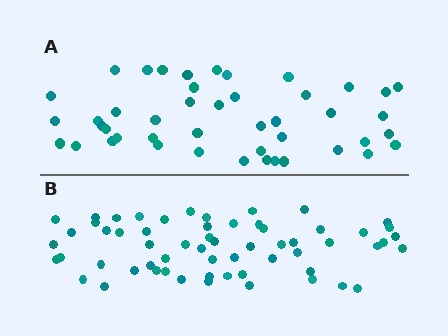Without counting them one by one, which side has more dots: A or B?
Region B (the bottom region) has more dots.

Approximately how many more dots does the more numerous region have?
Region B has approximately 15 more dots than region A.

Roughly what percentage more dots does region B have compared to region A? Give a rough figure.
About 35% more.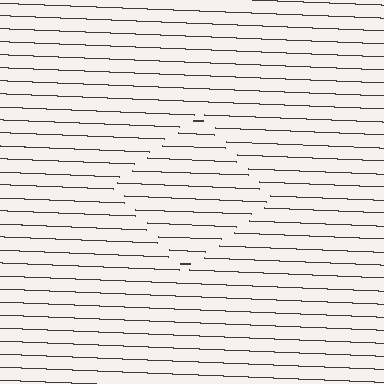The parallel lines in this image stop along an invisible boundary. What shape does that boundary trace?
An illusory square. The interior of the shape contains the same grating, shifted by half a period — the contour is defined by the phase discontinuity where line-ends from the inner and outer gratings abut.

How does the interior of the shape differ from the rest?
The interior of the shape contains the same grating, shifted by half a period — the contour is defined by the phase discontinuity where line-ends from the inner and outer gratings abut.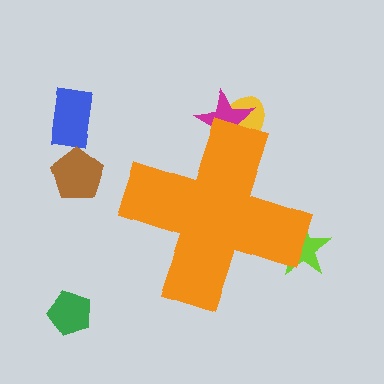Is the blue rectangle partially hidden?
No, the blue rectangle is fully visible.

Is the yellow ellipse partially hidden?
Yes, the yellow ellipse is partially hidden behind the orange cross.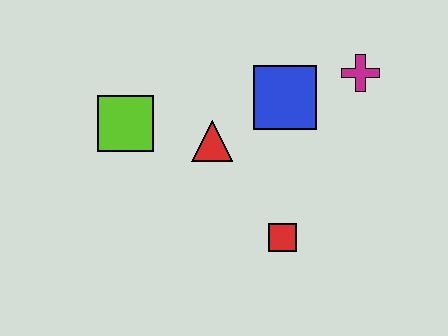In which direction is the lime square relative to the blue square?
The lime square is to the left of the blue square.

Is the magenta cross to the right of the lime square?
Yes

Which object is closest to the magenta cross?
The blue square is closest to the magenta cross.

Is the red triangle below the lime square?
Yes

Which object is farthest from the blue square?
The lime square is farthest from the blue square.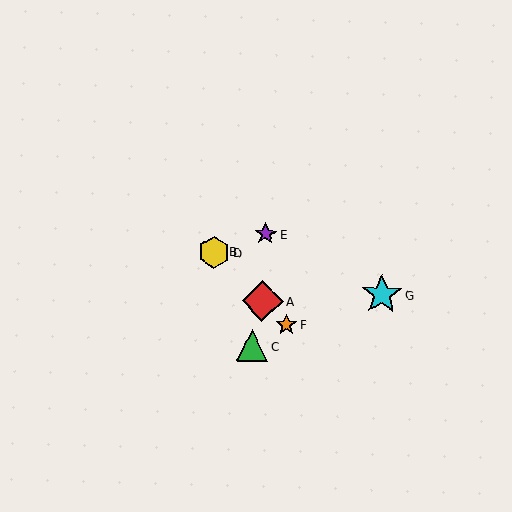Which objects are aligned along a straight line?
Objects A, B, D, F are aligned along a straight line.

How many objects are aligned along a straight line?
4 objects (A, B, D, F) are aligned along a straight line.